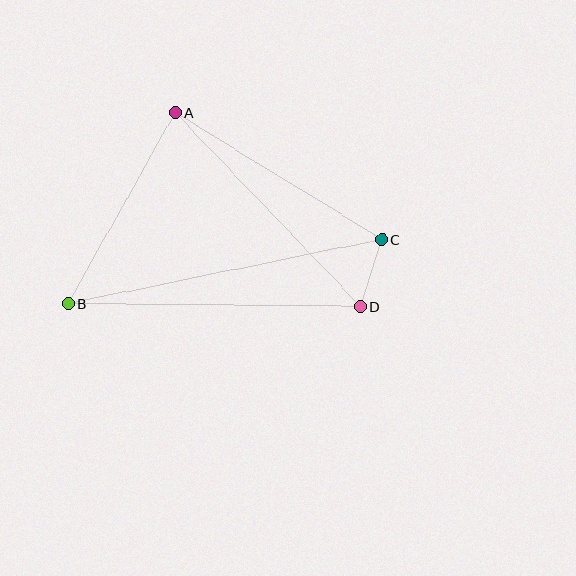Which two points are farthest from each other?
Points B and C are farthest from each other.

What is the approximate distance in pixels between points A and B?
The distance between A and B is approximately 219 pixels.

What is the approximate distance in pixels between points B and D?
The distance between B and D is approximately 292 pixels.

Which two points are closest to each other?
Points C and D are closest to each other.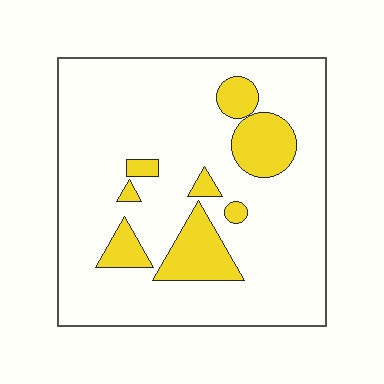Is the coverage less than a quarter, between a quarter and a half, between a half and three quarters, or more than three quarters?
Less than a quarter.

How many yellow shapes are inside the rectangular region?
8.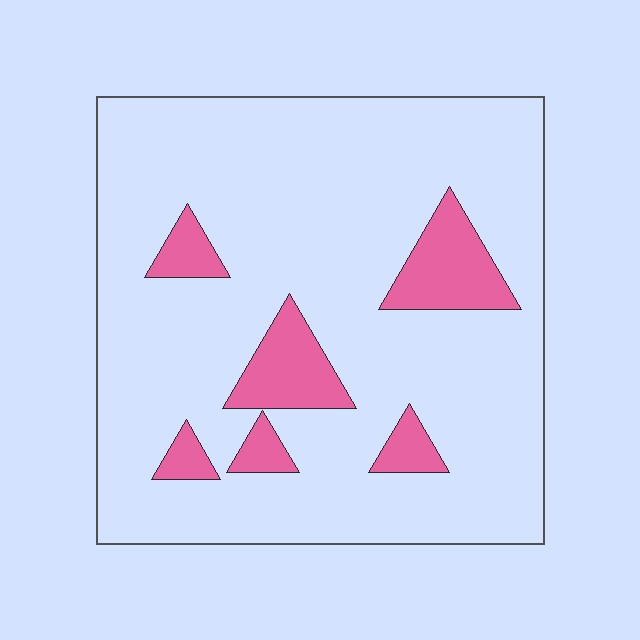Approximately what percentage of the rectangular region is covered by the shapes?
Approximately 15%.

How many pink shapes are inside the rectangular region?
6.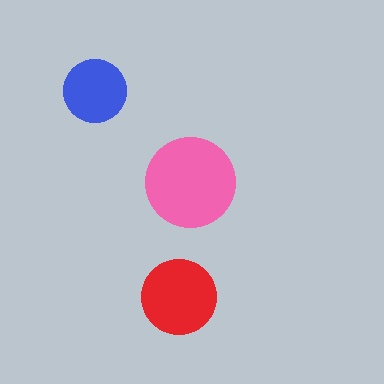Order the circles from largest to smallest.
the pink one, the red one, the blue one.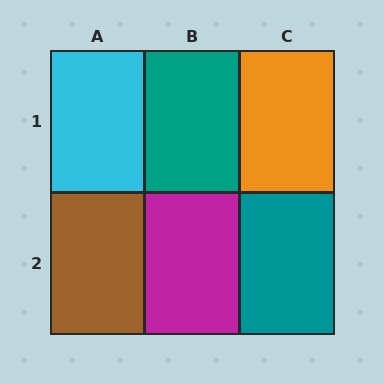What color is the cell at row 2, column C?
Teal.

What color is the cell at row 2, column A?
Brown.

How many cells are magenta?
1 cell is magenta.